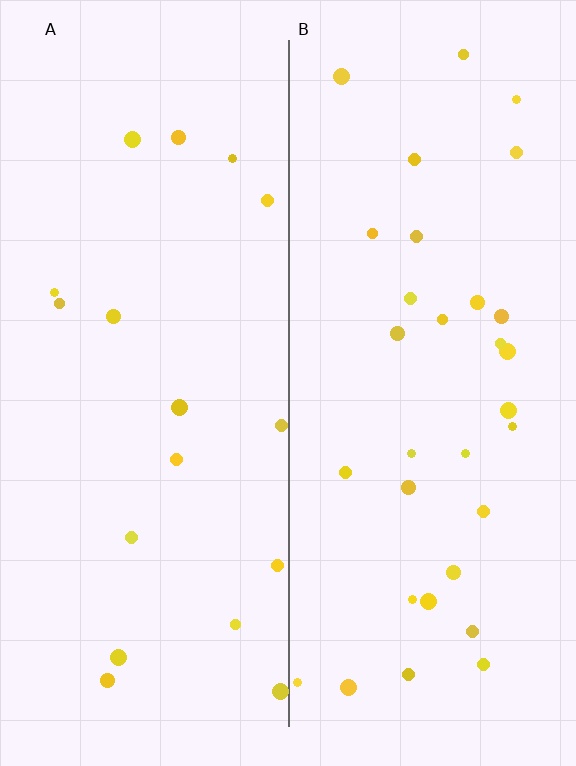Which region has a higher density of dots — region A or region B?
B (the right).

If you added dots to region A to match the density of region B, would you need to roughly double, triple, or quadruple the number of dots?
Approximately double.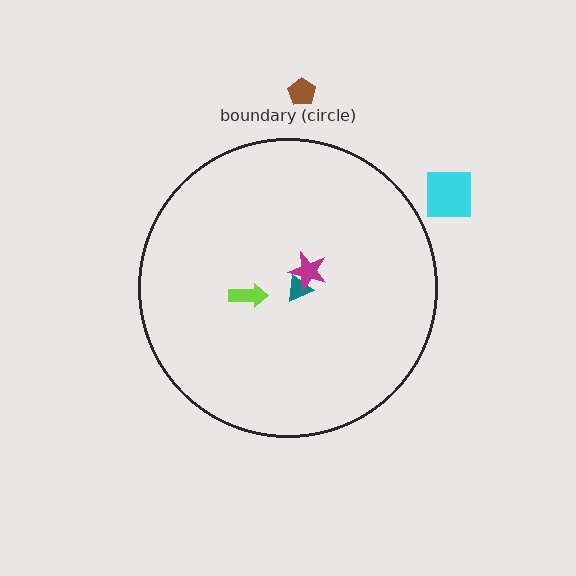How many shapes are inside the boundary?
3 inside, 2 outside.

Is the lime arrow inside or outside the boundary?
Inside.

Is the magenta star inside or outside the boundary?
Inside.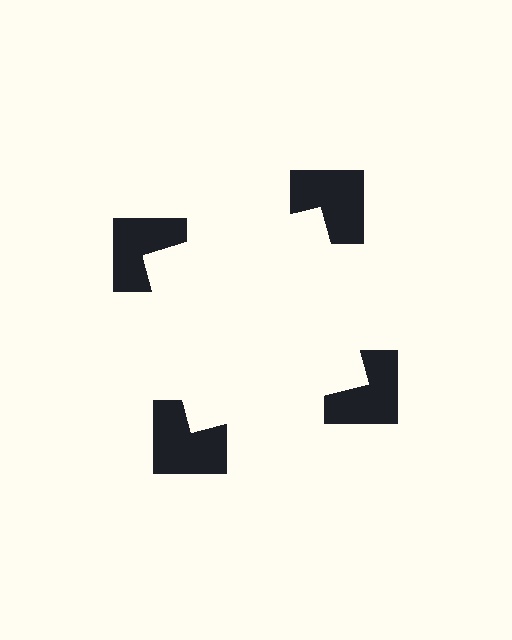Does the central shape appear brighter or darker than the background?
It typically appears slightly brighter than the background, even though no actual brightness change is drawn.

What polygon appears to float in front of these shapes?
An illusory square — its edges are inferred from the aligned wedge cuts in the notched squares, not physically drawn.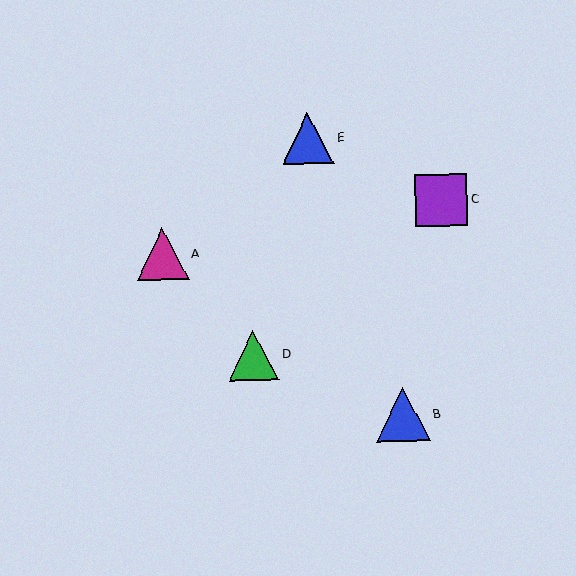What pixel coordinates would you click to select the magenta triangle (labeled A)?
Click at (162, 254) to select the magenta triangle A.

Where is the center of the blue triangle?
The center of the blue triangle is at (403, 414).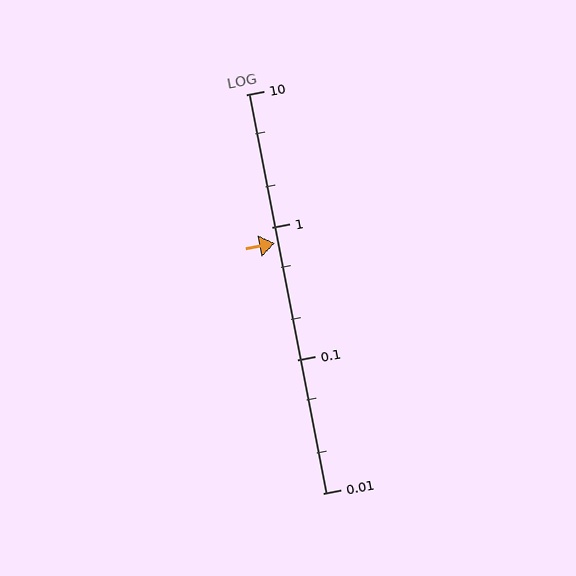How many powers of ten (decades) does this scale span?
The scale spans 3 decades, from 0.01 to 10.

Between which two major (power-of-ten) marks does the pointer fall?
The pointer is between 0.1 and 1.